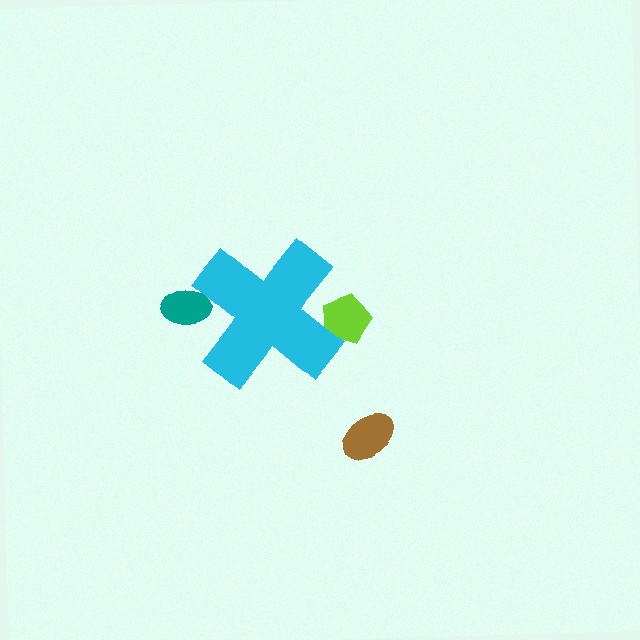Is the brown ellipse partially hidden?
No, the brown ellipse is fully visible.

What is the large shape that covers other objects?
A cyan cross.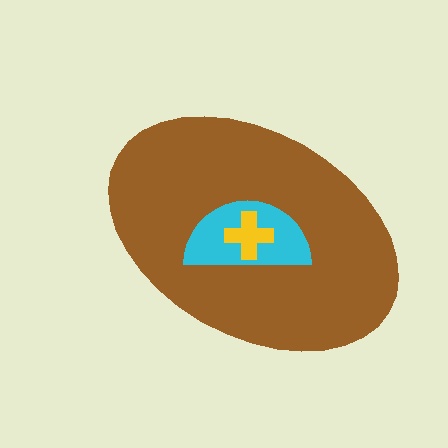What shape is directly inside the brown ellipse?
The cyan semicircle.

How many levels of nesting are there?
3.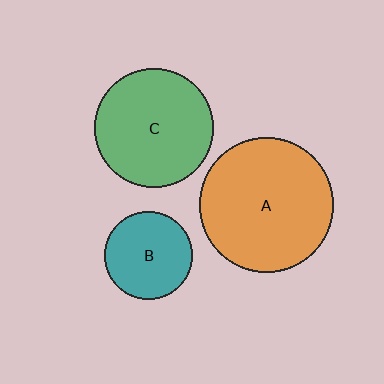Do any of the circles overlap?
No, none of the circles overlap.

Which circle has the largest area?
Circle A (orange).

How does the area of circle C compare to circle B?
Approximately 1.8 times.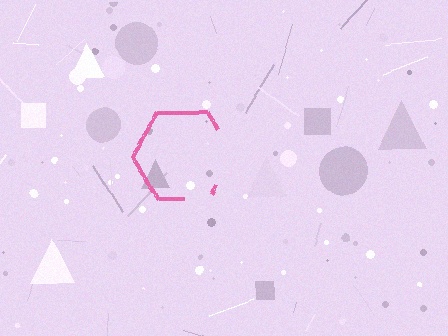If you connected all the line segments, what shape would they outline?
They would outline a hexagon.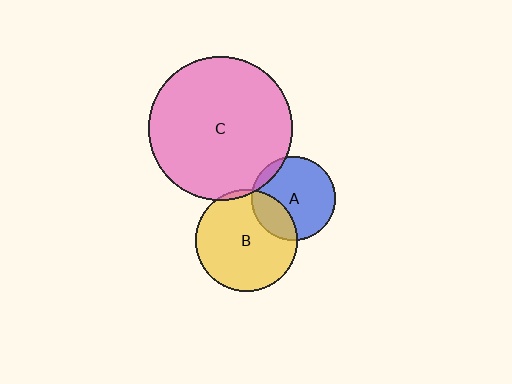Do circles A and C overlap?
Yes.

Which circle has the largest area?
Circle C (pink).